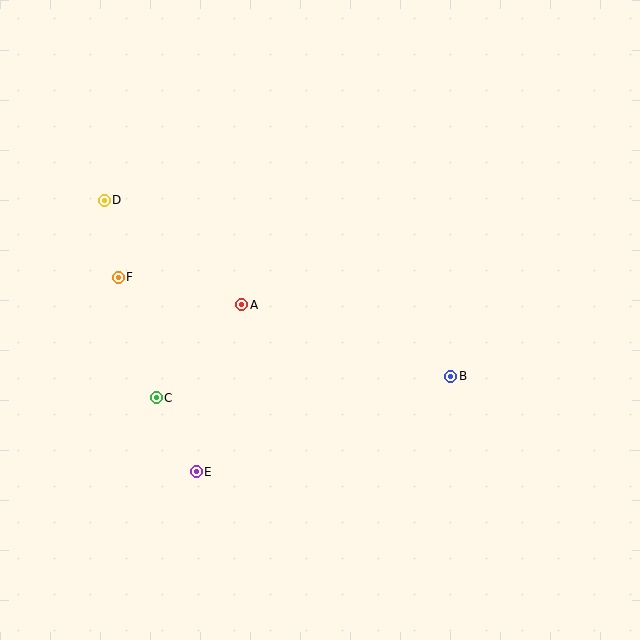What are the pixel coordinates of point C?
Point C is at (156, 398).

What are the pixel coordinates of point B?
Point B is at (451, 376).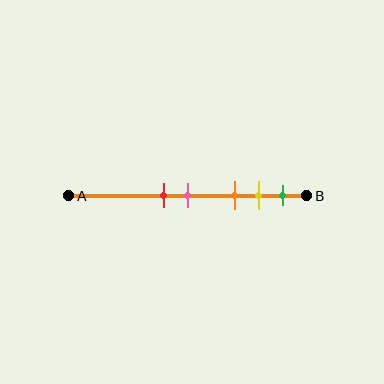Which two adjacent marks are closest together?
The red and pink marks are the closest adjacent pair.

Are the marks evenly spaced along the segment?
No, the marks are not evenly spaced.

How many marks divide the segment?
There are 5 marks dividing the segment.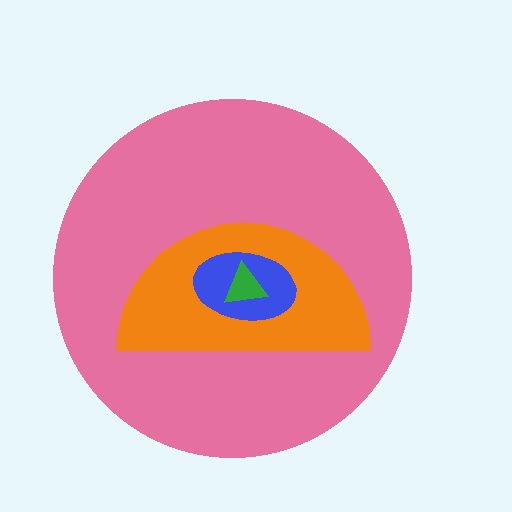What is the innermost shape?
The green triangle.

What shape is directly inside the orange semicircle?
The blue ellipse.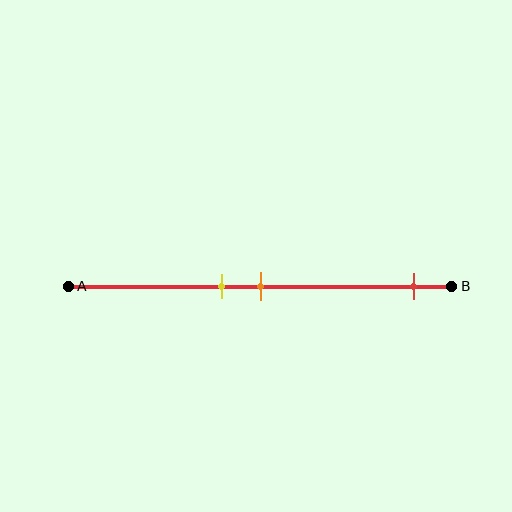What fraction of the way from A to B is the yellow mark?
The yellow mark is approximately 40% (0.4) of the way from A to B.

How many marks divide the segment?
There are 3 marks dividing the segment.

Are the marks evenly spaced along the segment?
No, the marks are not evenly spaced.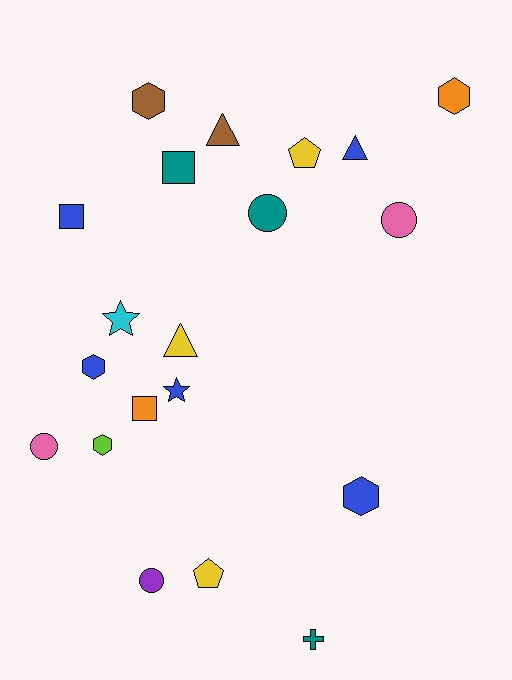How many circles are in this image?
There are 4 circles.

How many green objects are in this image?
There are no green objects.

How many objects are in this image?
There are 20 objects.